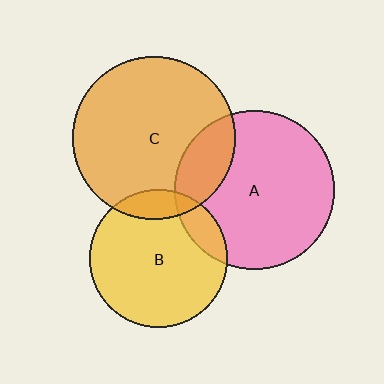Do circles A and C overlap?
Yes.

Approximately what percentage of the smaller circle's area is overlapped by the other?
Approximately 20%.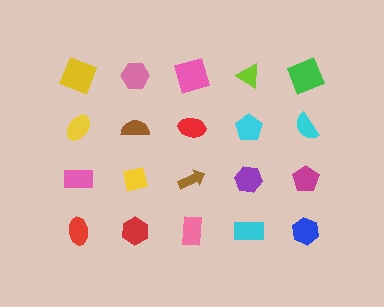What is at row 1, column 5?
A green square.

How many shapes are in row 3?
5 shapes.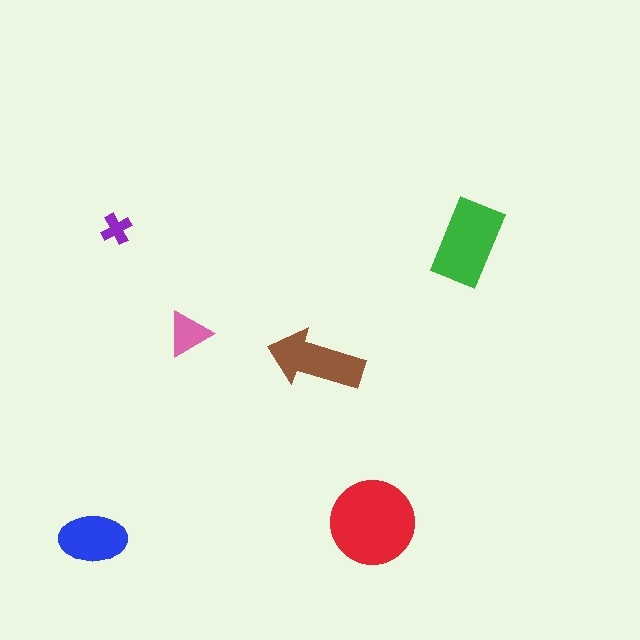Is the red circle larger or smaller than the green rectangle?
Larger.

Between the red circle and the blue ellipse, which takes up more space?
The red circle.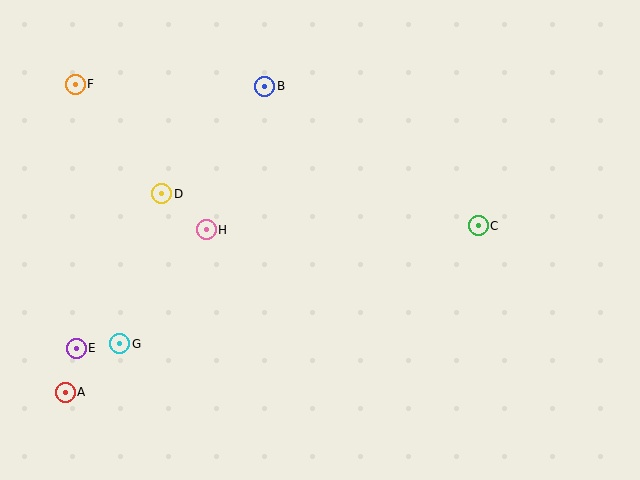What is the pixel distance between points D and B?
The distance between D and B is 149 pixels.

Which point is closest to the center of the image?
Point H at (206, 230) is closest to the center.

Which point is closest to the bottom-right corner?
Point C is closest to the bottom-right corner.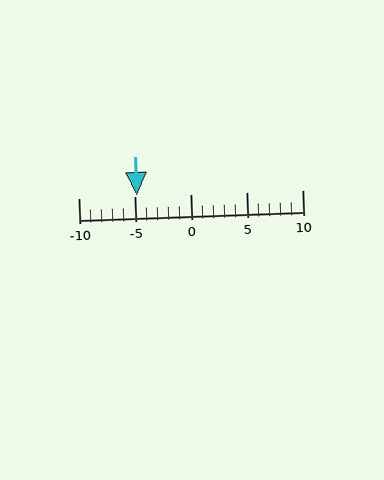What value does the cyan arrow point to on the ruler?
The cyan arrow points to approximately -5.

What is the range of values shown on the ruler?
The ruler shows values from -10 to 10.